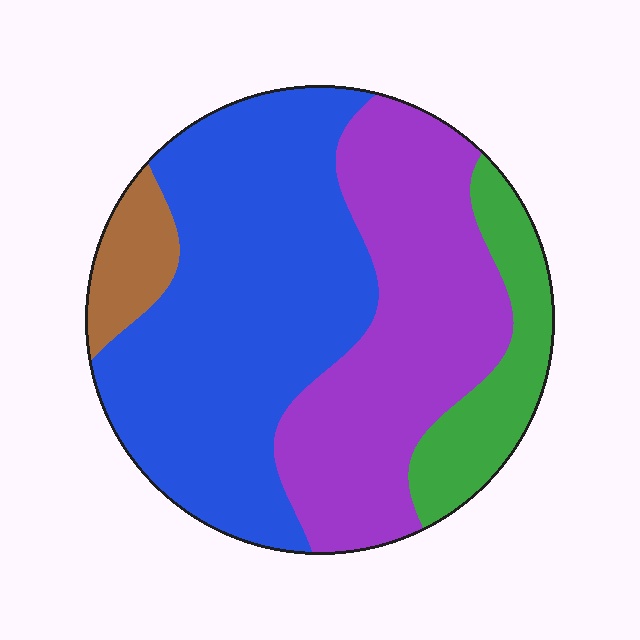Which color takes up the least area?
Brown, at roughly 5%.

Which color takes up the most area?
Blue, at roughly 45%.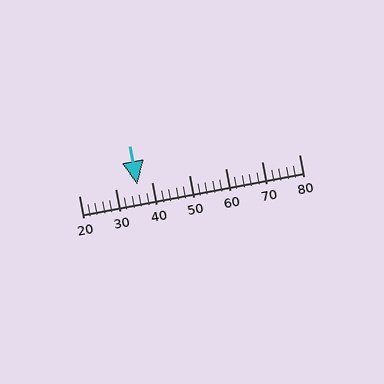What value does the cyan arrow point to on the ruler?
The cyan arrow points to approximately 36.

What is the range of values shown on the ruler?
The ruler shows values from 20 to 80.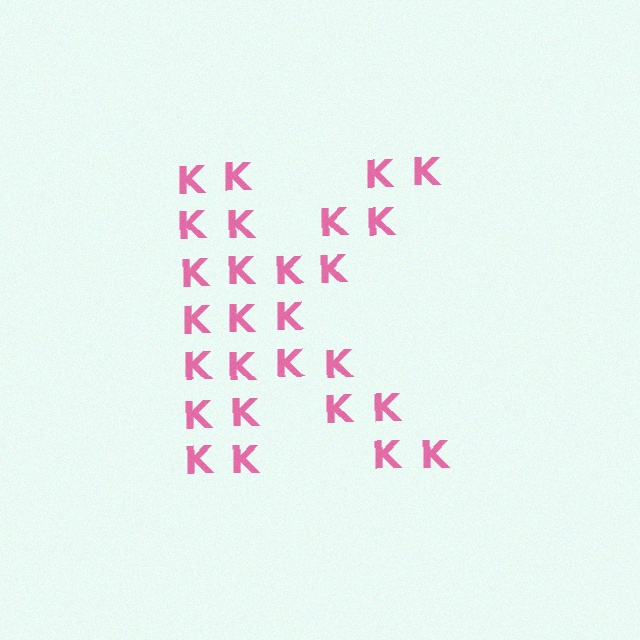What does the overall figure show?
The overall figure shows the letter K.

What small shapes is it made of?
It is made of small letter K's.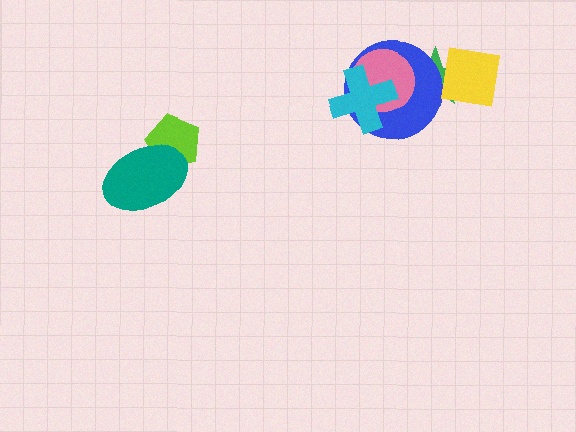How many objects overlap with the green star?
3 objects overlap with the green star.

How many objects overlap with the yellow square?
1 object overlaps with the yellow square.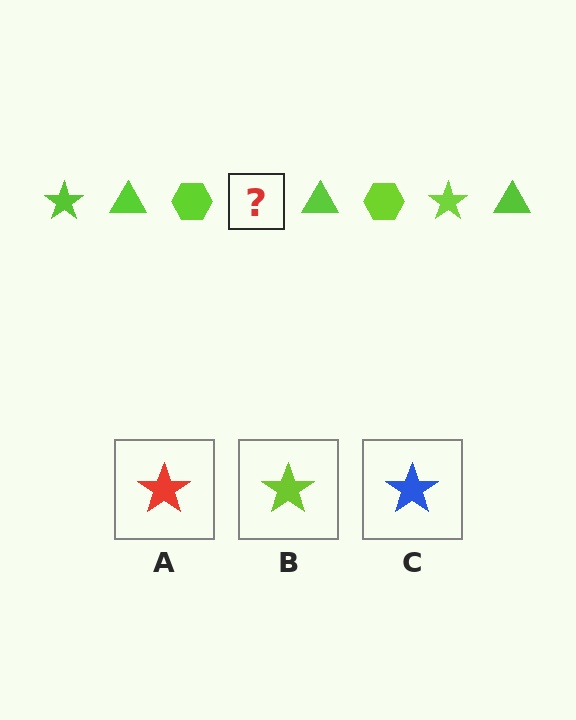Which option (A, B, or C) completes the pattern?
B.